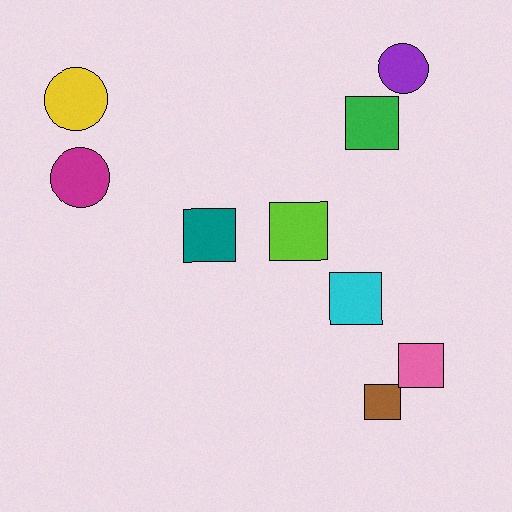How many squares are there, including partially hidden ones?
There are 6 squares.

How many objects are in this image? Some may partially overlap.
There are 9 objects.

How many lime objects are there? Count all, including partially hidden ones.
There is 1 lime object.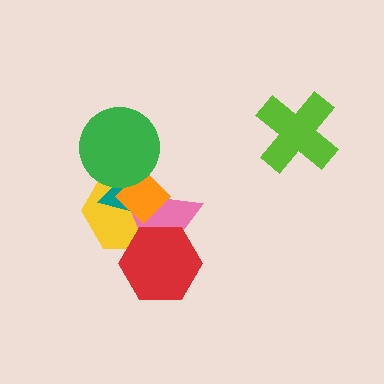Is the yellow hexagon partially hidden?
Yes, it is partially covered by another shape.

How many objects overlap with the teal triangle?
4 objects overlap with the teal triangle.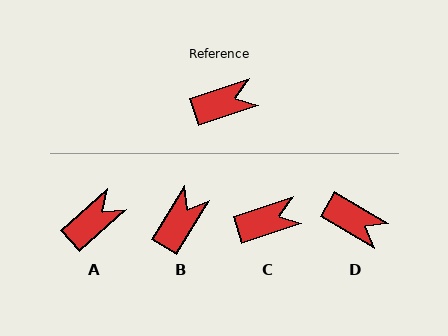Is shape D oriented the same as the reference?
No, it is off by about 48 degrees.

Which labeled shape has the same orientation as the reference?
C.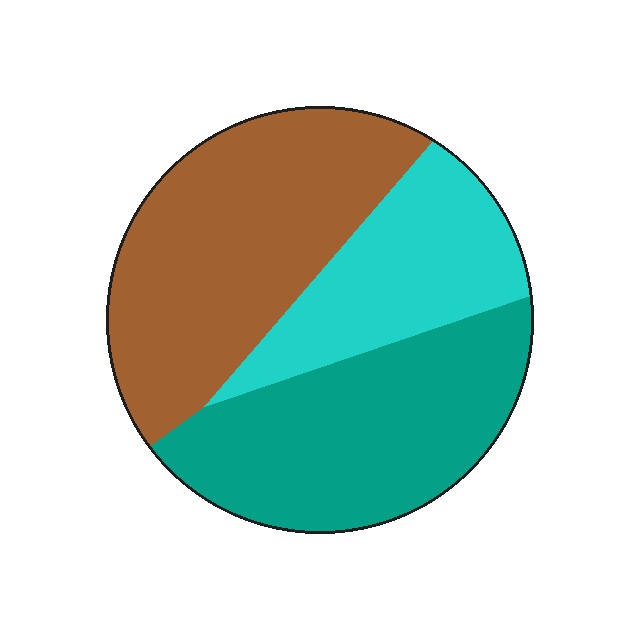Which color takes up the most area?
Brown, at roughly 40%.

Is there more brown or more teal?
Brown.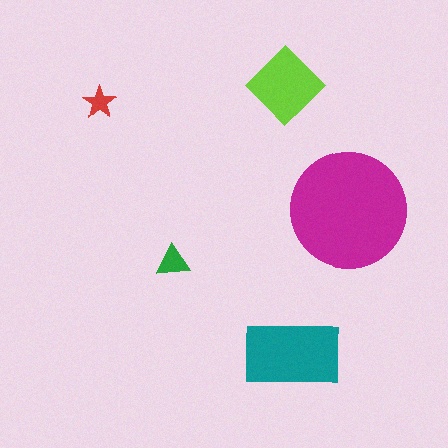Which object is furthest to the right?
The magenta circle is rightmost.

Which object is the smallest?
The red star.